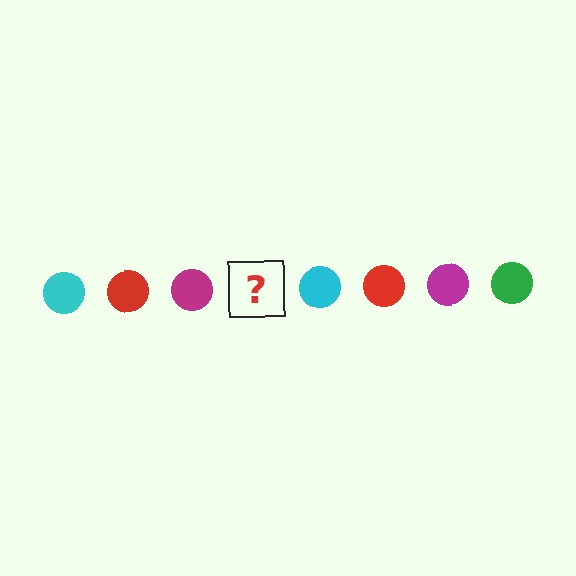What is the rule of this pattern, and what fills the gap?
The rule is that the pattern cycles through cyan, red, magenta, green circles. The gap should be filled with a green circle.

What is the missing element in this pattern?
The missing element is a green circle.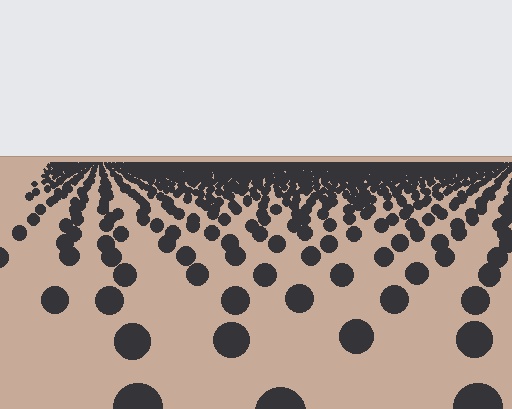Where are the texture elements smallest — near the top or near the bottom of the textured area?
Near the top.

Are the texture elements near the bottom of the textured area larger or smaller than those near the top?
Larger. Near the bottom, elements are closer to the viewer and appear at a bigger on-screen size.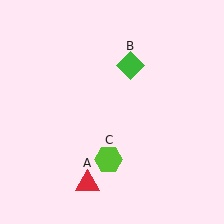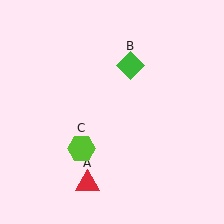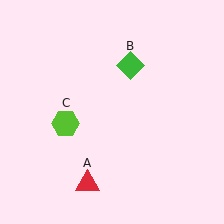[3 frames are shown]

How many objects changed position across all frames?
1 object changed position: lime hexagon (object C).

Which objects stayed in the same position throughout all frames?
Red triangle (object A) and green diamond (object B) remained stationary.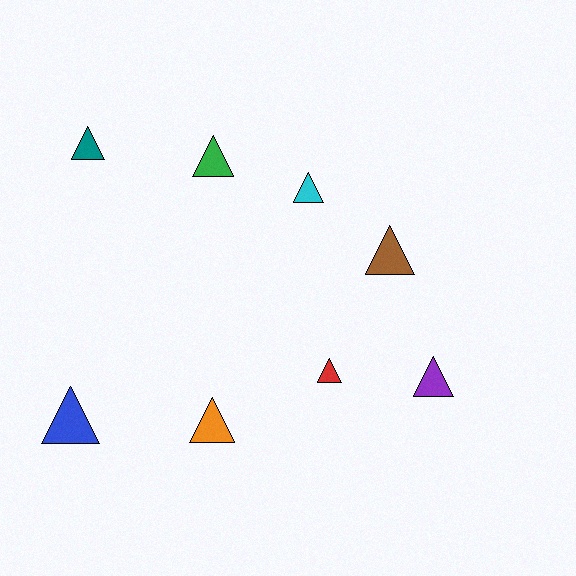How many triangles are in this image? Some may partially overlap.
There are 8 triangles.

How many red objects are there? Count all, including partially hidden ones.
There is 1 red object.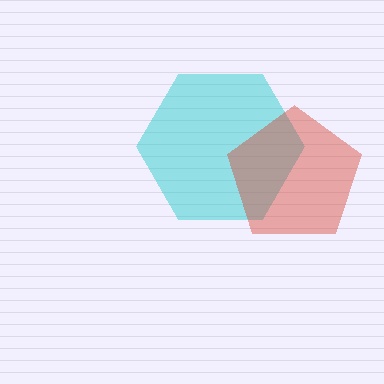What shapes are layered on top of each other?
The layered shapes are: a cyan hexagon, a red pentagon.